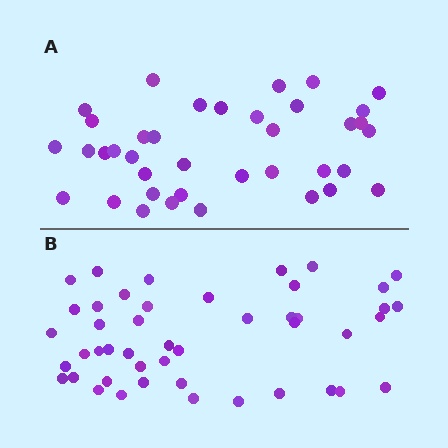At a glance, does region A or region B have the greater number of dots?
Region B (the bottom region) has more dots.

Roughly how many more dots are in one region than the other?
Region B has roughly 8 or so more dots than region A.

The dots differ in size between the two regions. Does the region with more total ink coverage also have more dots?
No. Region A has more total ink coverage because its dots are larger, but region B actually contains more individual dots. Total area can be misleading — the number of items is what matters here.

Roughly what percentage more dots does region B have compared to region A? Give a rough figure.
About 20% more.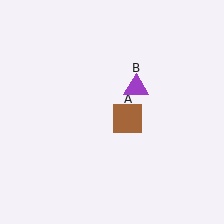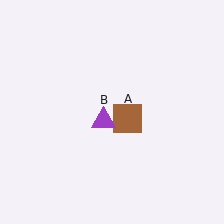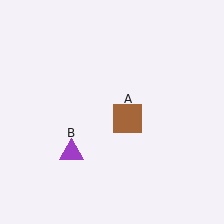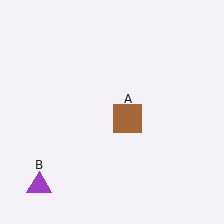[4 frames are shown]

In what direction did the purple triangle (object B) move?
The purple triangle (object B) moved down and to the left.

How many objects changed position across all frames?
1 object changed position: purple triangle (object B).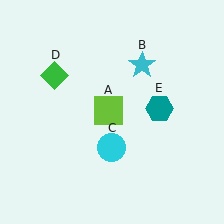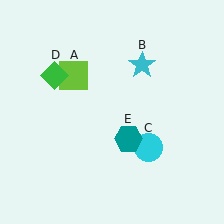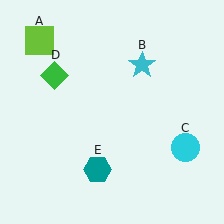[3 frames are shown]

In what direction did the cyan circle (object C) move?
The cyan circle (object C) moved right.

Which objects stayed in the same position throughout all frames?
Cyan star (object B) and green diamond (object D) remained stationary.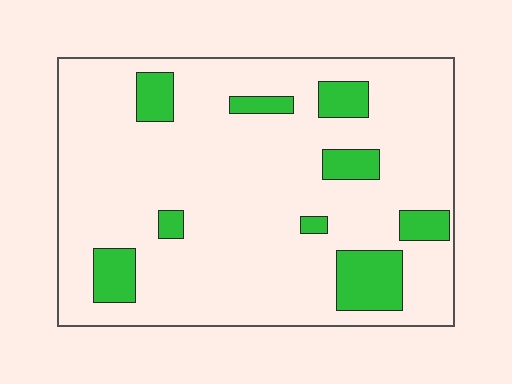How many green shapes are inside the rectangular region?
9.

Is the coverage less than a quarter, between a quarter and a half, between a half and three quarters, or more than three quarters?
Less than a quarter.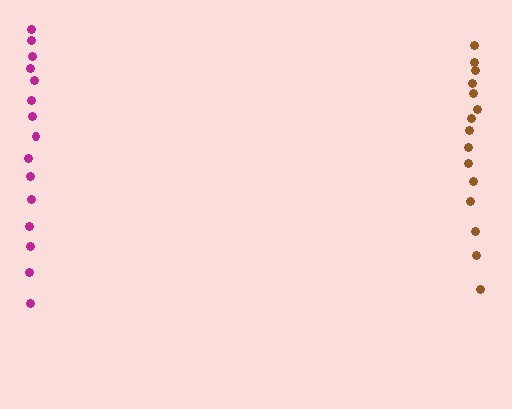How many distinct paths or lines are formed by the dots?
There are 2 distinct paths.